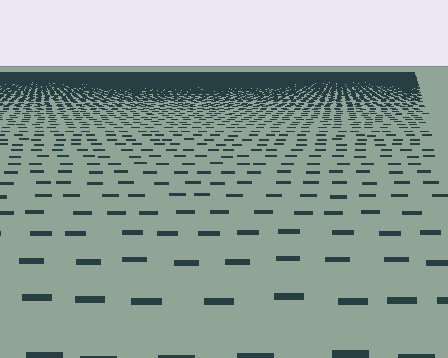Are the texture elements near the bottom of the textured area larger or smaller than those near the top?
Larger. Near the bottom, elements are closer to the viewer and appear at a bigger on-screen size.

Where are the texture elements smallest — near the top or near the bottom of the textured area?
Near the top.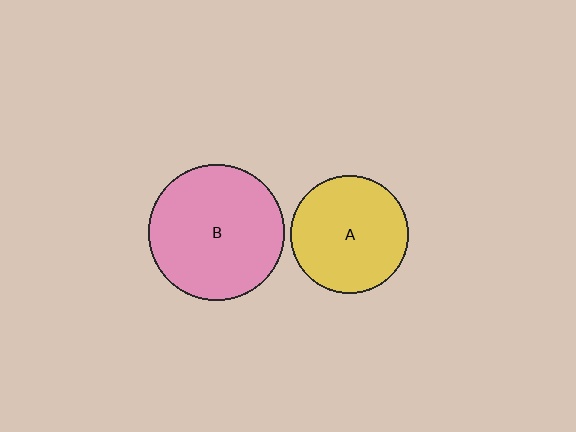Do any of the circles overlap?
No, none of the circles overlap.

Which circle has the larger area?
Circle B (pink).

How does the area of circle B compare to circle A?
Approximately 1.3 times.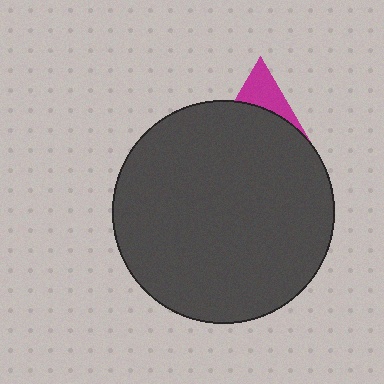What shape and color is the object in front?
The object in front is a dark gray circle.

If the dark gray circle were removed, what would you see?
You would see the complete magenta triangle.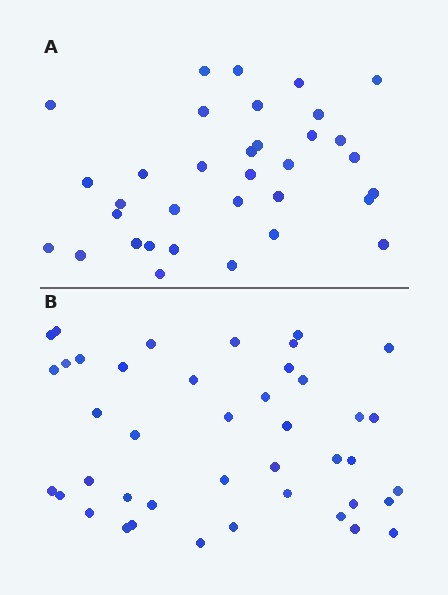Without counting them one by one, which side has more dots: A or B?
Region B (the bottom region) has more dots.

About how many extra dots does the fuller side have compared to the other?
Region B has roughly 8 or so more dots than region A.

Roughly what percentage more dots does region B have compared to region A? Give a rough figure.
About 25% more.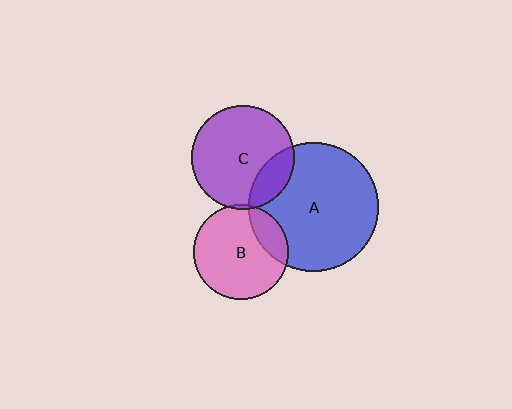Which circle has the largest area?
Circle A (blue).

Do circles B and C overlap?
Yes.